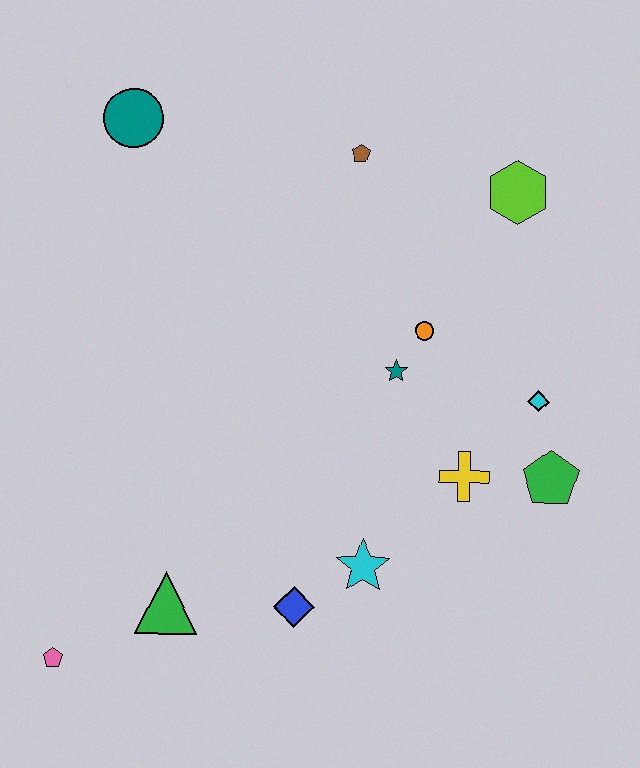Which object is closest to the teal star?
The orange circle is closest to the teal star.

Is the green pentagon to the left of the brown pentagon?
No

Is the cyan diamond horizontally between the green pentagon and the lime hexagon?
Yes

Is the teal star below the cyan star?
No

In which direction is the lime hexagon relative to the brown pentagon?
The lime hexagon is to the right of the brown pentagon.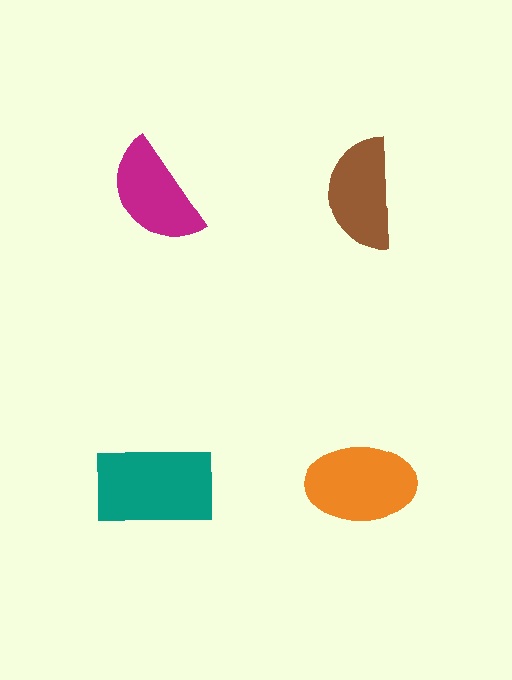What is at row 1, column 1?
A magenta semicircle.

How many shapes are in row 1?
2 shapes.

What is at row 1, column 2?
A brown semicircle.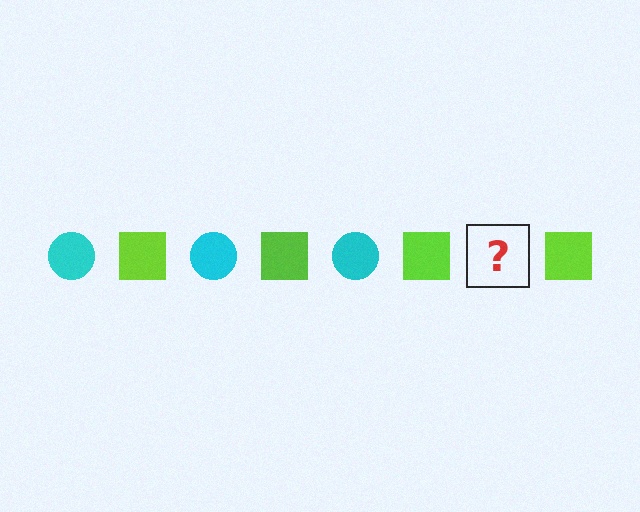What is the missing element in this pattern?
The missing element is a cyan circle.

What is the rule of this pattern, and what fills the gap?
The rule is that the pattern alternates between cyan circle and lime square. The gap should be filled with a cyan circle.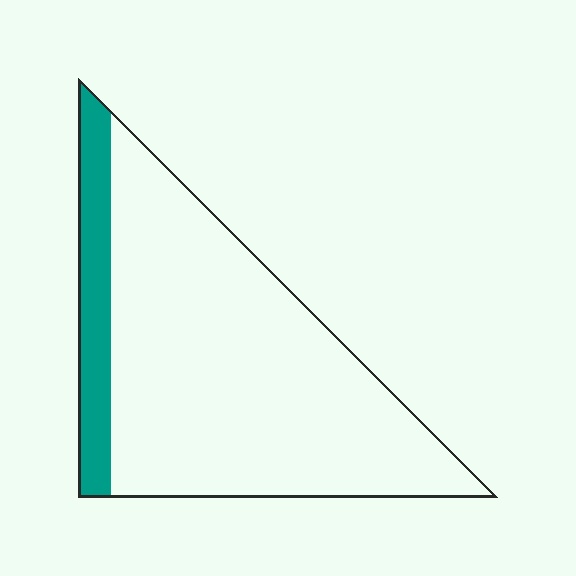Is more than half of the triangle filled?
No.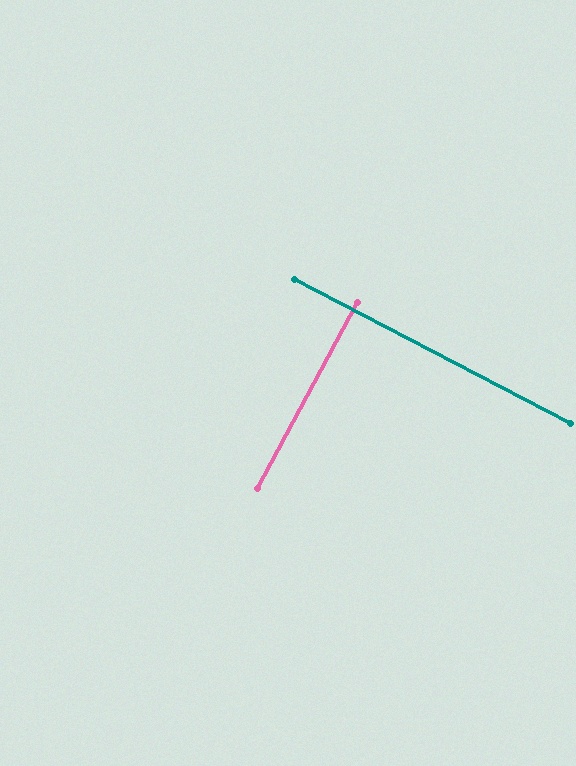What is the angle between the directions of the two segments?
Approximately 89 degrees.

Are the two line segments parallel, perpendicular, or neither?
Perpendicular — they meet at approximately 89°.